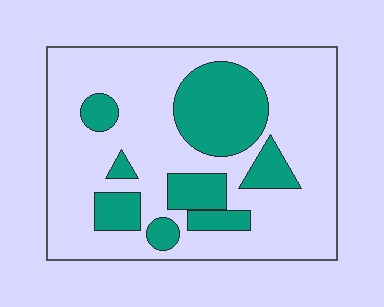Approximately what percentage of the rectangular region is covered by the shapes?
Approximately 25%.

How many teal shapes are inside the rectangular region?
8.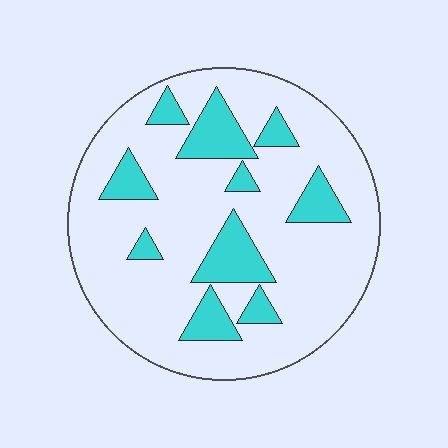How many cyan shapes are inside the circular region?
10.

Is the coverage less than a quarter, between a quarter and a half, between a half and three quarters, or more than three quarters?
Less than a quarter.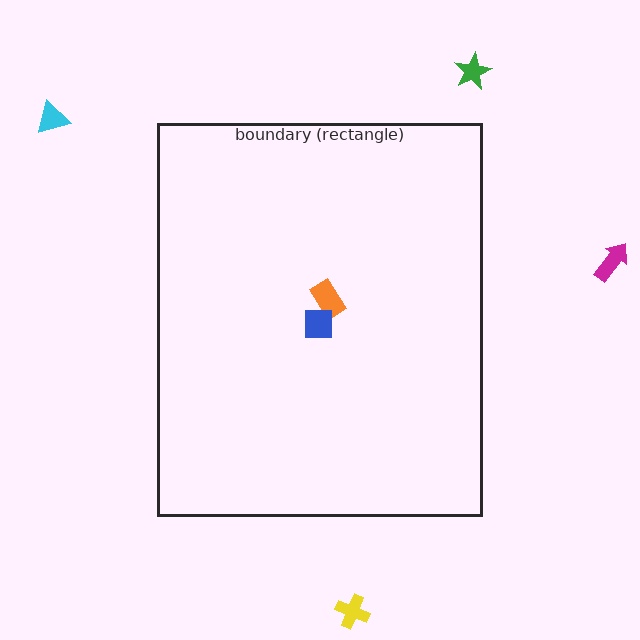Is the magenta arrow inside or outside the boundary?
Outside.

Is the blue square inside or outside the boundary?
Inside.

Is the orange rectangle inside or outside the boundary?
Inside.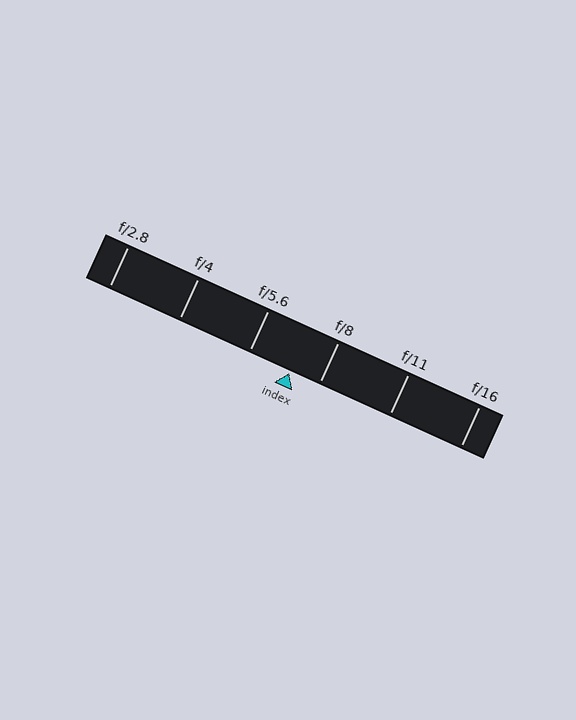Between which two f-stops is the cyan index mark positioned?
The index mark is between f/5.6 and f/8.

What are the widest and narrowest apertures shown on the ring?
The widest aperture shown is f/2.8 and the narrowest is f/16.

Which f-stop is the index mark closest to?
The index mark is closest to f/8.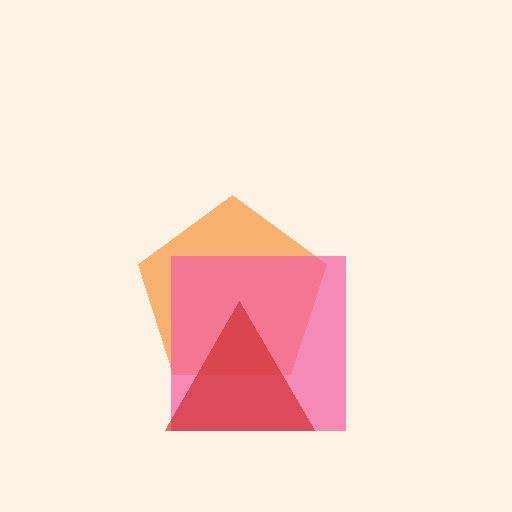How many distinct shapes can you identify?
There are 3 distinct shapes: an orange pentagon, a pink square, a red triangle.